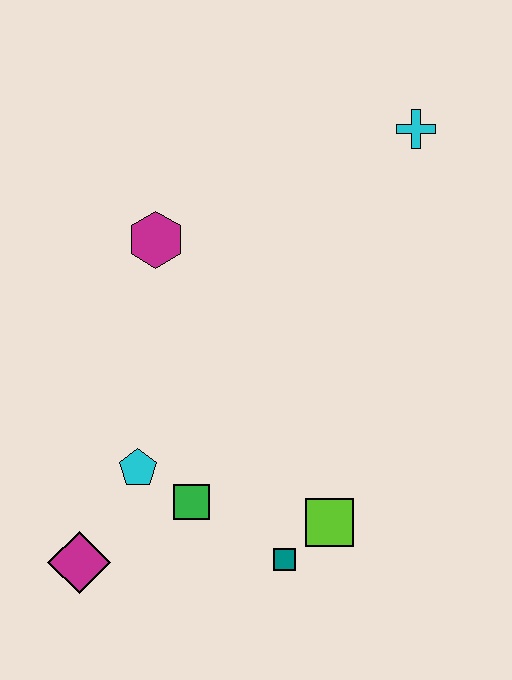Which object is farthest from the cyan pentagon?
The cyan cross is farthest from the cyan pentagon.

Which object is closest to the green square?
The cyan pentagon is closest to the green square.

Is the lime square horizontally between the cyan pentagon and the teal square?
No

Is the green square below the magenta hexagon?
Yes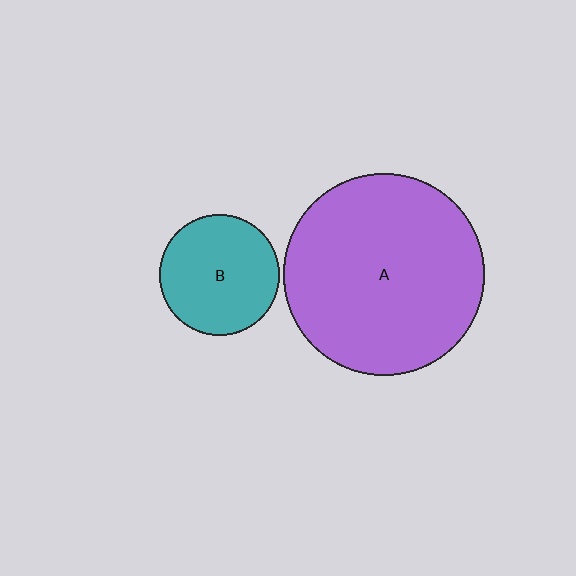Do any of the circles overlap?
No, none of the circles overlap.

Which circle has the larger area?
Circle A (purple).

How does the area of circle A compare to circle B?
Approximately 2.8 times.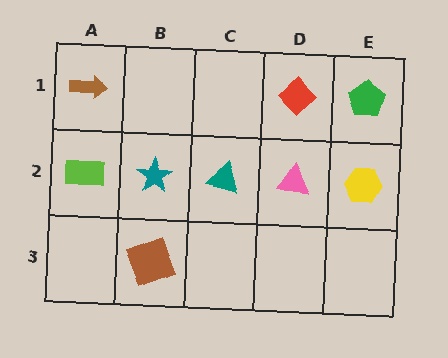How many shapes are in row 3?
1 shape.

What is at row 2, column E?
A yellow hexagon.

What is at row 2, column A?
A lime rectangle.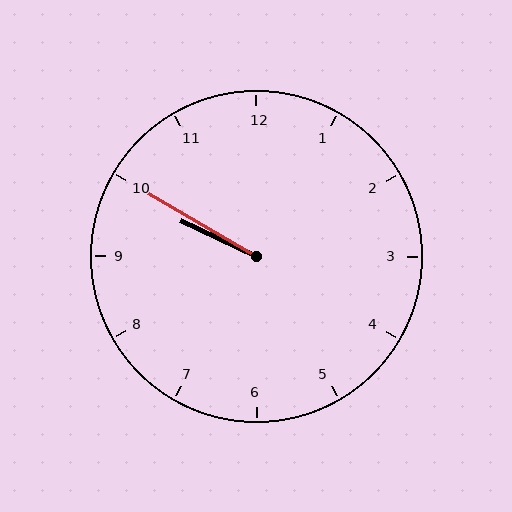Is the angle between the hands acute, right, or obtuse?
It is acute.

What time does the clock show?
9:50.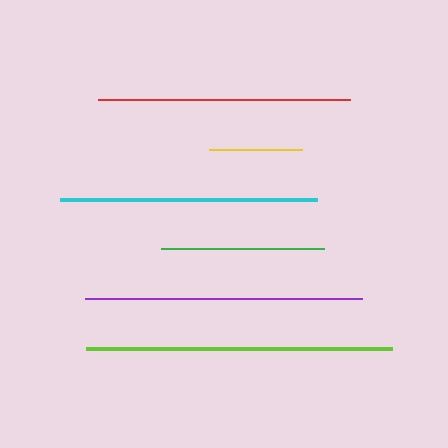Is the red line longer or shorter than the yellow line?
The red line is longer than the yellow line.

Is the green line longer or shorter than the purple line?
The purple line is longer than the green line.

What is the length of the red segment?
The red segment is approximately 252 pixels long.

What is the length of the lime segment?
The lime segment is approximately 306 pixels long.